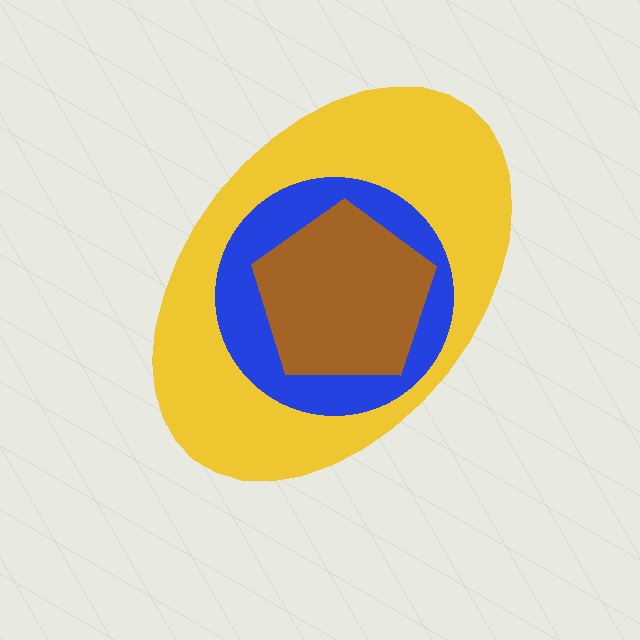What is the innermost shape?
The brown pentagon.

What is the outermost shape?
The yellow ellipse.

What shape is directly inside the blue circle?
The brown pentagon.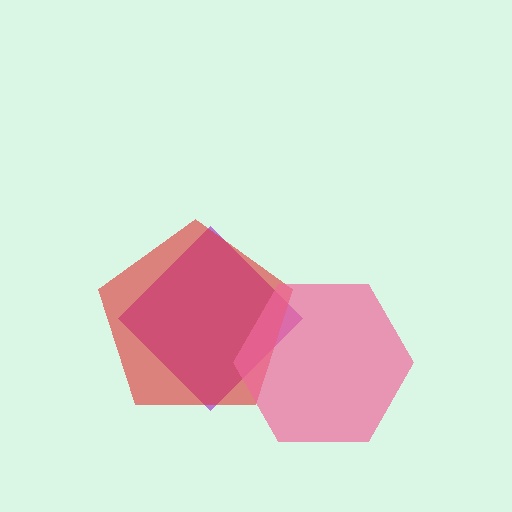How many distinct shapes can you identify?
There are 3 distinct shapes: a purple diamond, a red pentagon, a pink hexagon.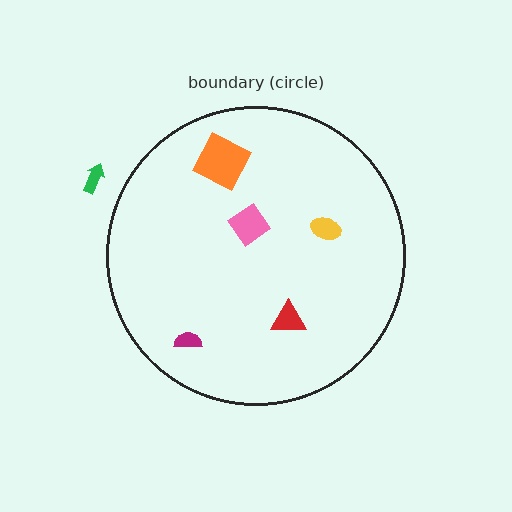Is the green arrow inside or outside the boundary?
Outside.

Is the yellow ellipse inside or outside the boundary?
Inside.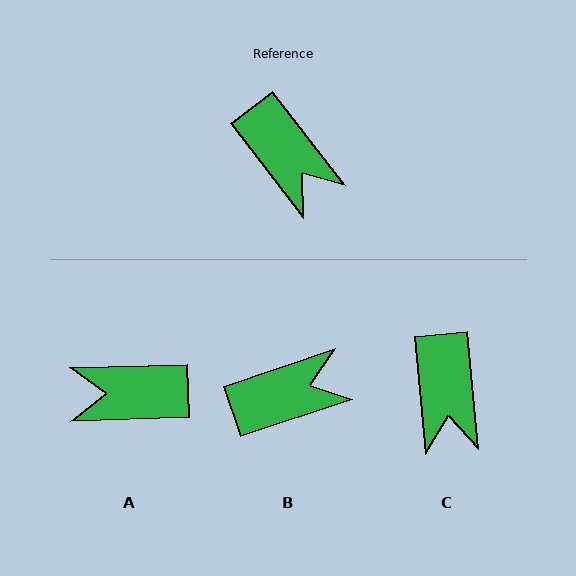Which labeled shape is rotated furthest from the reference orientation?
A, about 126 degrees away.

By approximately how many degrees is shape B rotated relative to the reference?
Approximately 71 degrees counter-clockwise.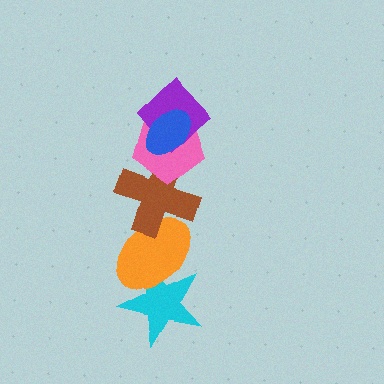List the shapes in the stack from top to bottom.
From top to bottom: the blue ellipse, the purple diamond, the pink pentagon, the brown cross, the orange ellipse, the cyan star.